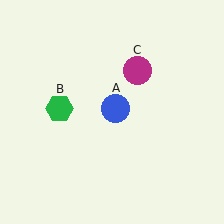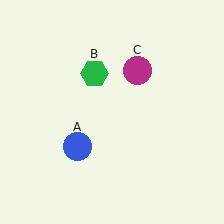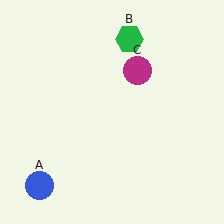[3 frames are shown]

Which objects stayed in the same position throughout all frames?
Magenta circle (object C) remained stationary.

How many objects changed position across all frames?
2 objects changed position: blue circle (object A), green hexagon (object B).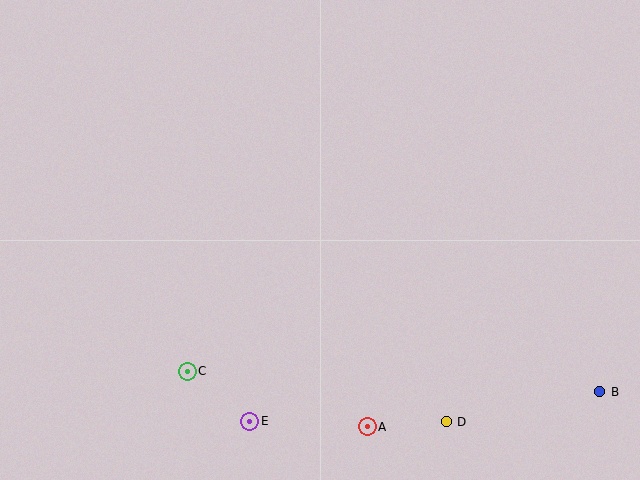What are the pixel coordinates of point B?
Point B is at (600, 392).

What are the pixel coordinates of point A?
Point A is at (367, 427).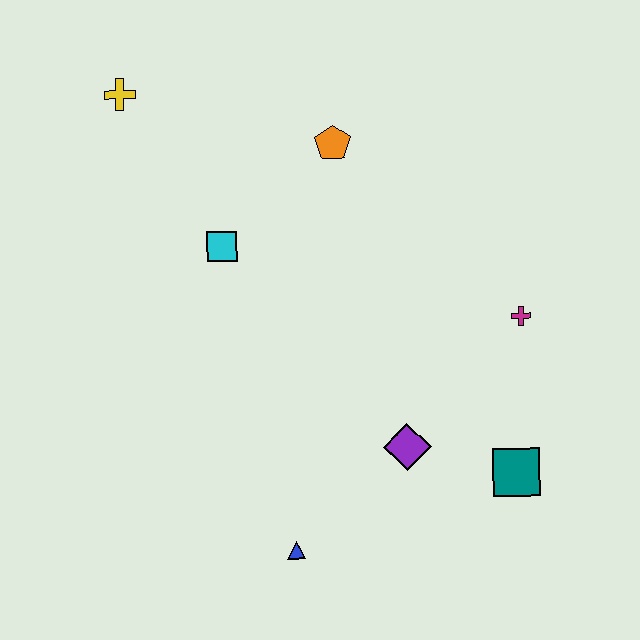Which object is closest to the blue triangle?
The purple diamond is closest to the blue triangle.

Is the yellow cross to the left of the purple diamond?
Yes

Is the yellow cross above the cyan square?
Yes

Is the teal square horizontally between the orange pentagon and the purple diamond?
No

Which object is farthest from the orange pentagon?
The blue triangle is farthest from the orange pentagon.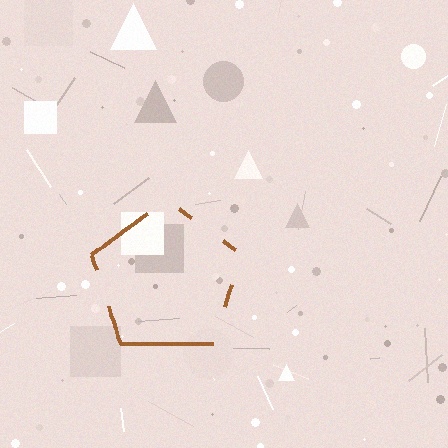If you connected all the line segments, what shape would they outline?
They would outline a pentagon.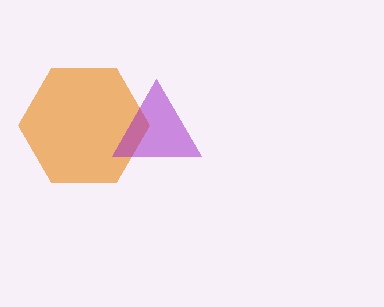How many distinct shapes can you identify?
There are 2 distinct shapes: an orange hexagon, a purple triangle.